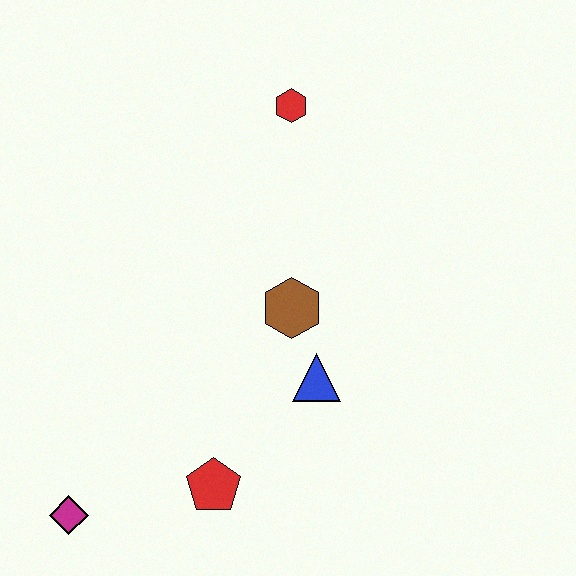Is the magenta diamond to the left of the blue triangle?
Yes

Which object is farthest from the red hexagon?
The magenta diamond is farthest from the red hexagon.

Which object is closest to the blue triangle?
The brown hexagon is closest to the blue triangle.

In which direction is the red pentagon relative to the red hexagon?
The red pentagon is below the red hexagon.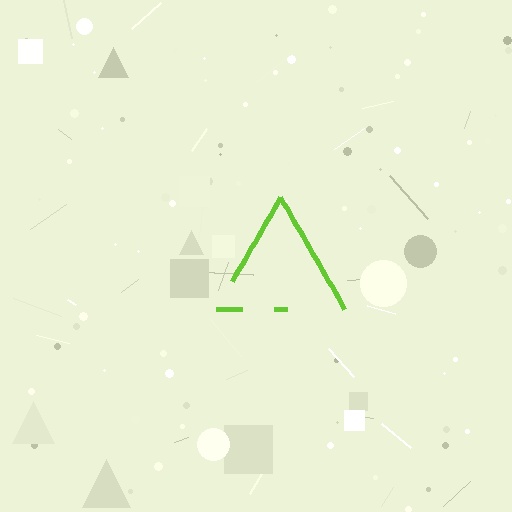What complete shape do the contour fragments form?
The contour fragments form a triangle.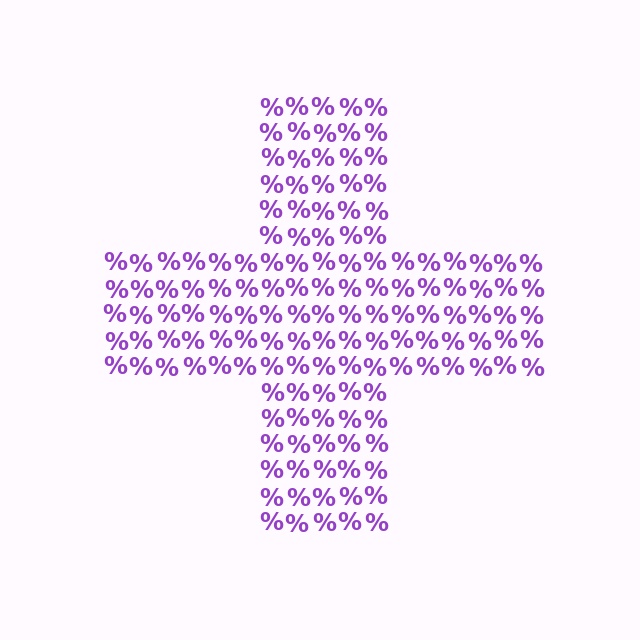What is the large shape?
The large shape is a cross.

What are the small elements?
The small elements are percent signs.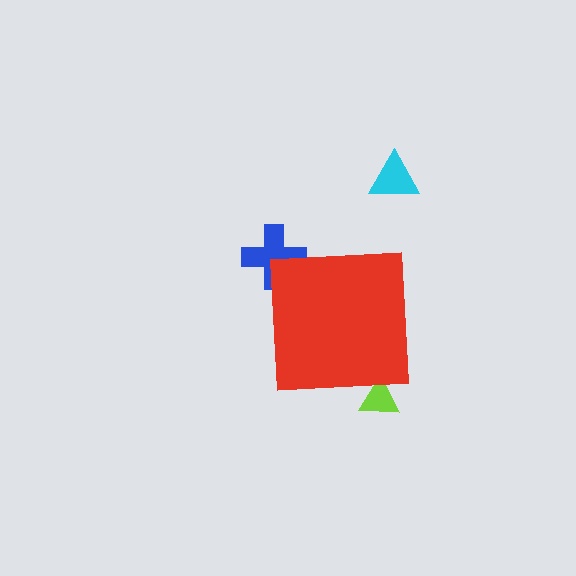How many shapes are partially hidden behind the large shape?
2 shapes are partially hidden.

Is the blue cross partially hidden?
Yes, the blue cross is partially hidden behind the red square.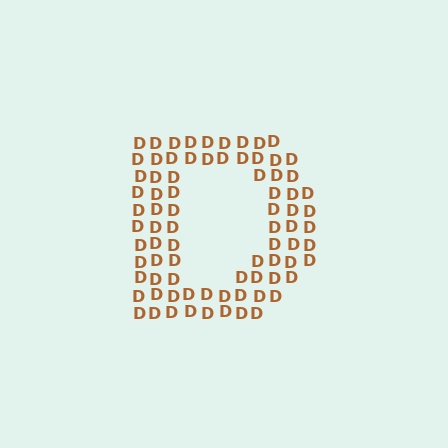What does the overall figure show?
The overall figure shows the letter D.